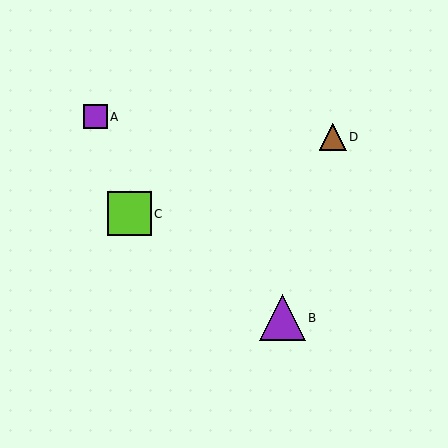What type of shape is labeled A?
Shape A is a purple square.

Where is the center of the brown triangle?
The center of the brown triangle is at (333, 137).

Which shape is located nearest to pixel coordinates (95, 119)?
The purple square (labeled A) at (95, 117) is nearest to that location.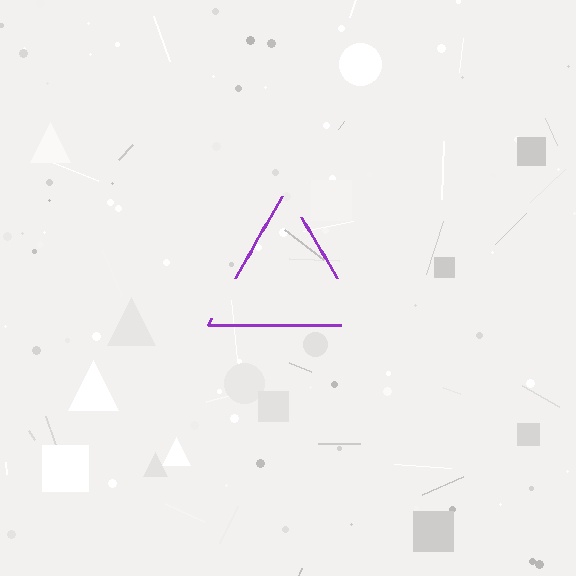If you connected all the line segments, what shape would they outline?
They would outline a triangle.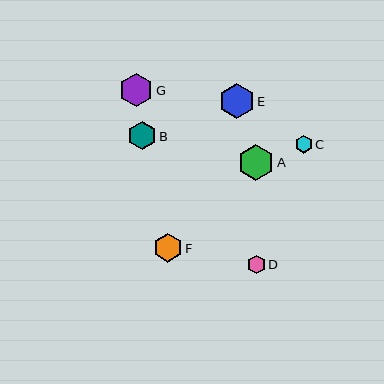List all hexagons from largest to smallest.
From largest to smallest: A, E, G, F, B, D, C.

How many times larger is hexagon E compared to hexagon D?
Hexagon E is approximately 1.9 times the size of hexagon D.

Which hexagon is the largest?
Hexagon A is the largest with a size of approximately 36 pixels.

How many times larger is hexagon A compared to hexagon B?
Hexagon A is approximately 1.3 times the size of hexagon B.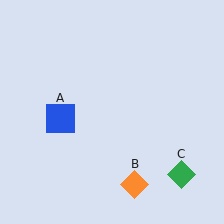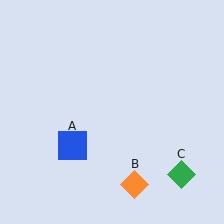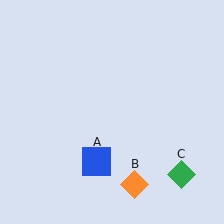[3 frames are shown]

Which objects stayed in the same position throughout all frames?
Orange diamond (object B) and green diamond (object C) remained stationary.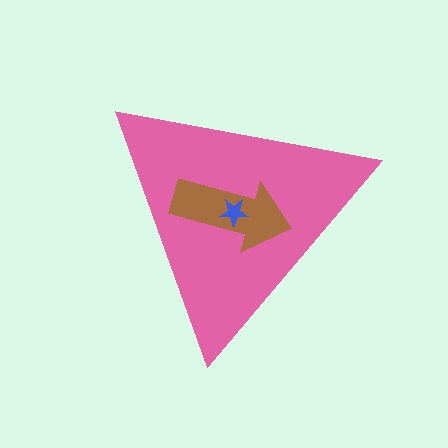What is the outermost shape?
The pink triangle.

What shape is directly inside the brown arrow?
The blue star.